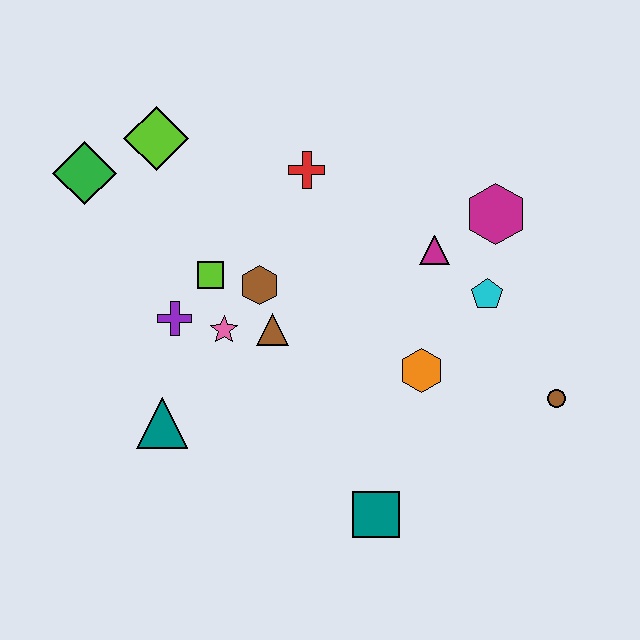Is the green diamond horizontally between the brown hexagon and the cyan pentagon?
No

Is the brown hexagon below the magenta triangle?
Yes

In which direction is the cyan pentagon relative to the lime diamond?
The cyan pentagon is to the right of the lime diamond.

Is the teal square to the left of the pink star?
No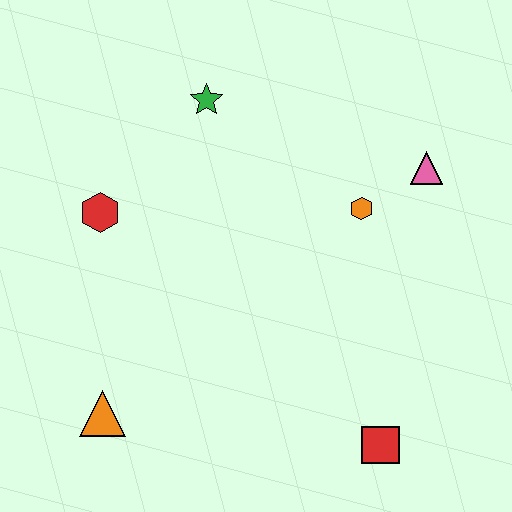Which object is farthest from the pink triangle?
The orange triangle is farthest from the pink triangle.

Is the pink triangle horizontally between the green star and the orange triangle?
No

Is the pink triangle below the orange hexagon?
No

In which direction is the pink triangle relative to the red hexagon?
The pink triangle is to the right of the red hexagon.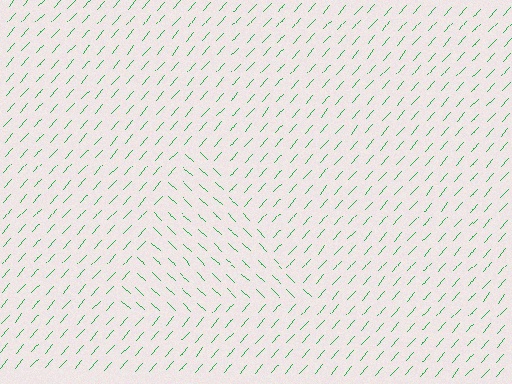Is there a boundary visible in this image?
Yes, there is a texture boundary formed by a change in line orientation.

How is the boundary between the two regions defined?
The boundary is defined purely by a change in line orientation (approximately 89 degrees difference). All lines are the same color and thickness.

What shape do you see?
I see a triangle.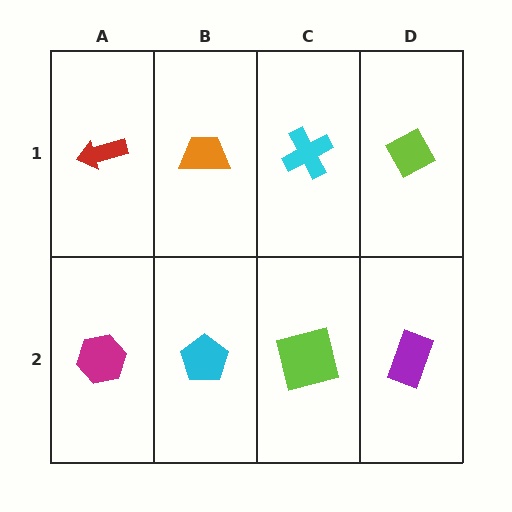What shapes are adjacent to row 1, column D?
A purple rectangle (row 2, column D), a cyan cross (row 1, column C).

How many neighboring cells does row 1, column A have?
2.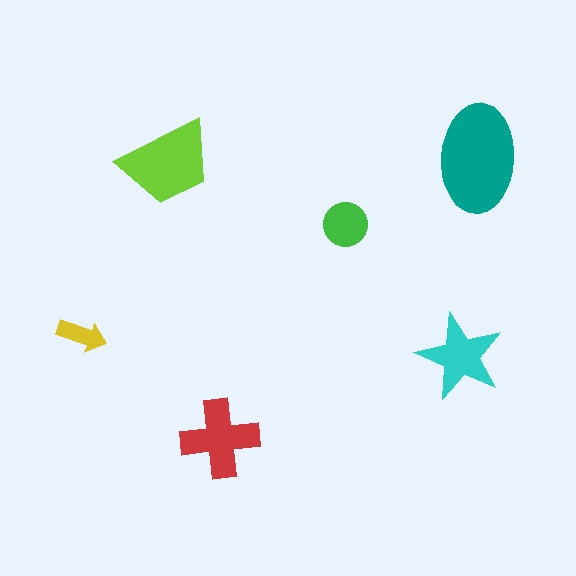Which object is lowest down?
The red cross is bottommost.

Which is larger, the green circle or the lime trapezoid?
The lime trapezoid.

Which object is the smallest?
The yellow arrow.